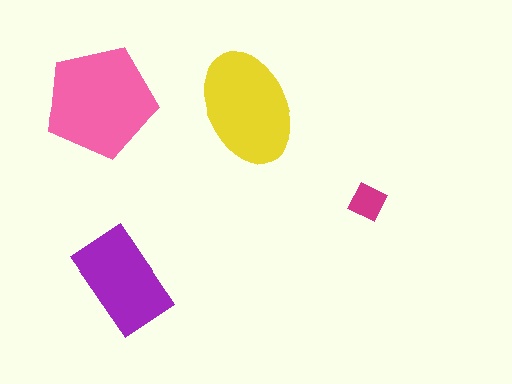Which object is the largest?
The pink pentagon.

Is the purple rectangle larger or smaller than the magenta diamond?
Larger.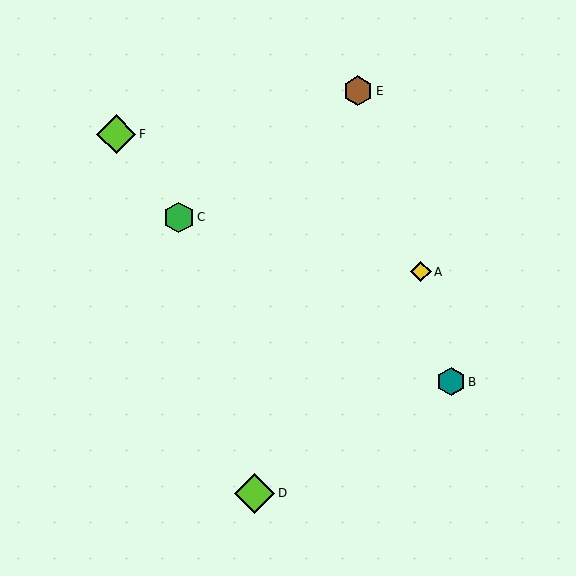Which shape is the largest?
The lime diamond (labeled D) is the largest.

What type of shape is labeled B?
Shape B is a teal hexagon.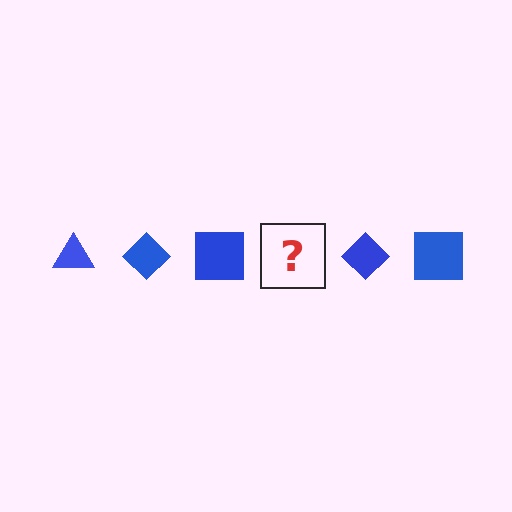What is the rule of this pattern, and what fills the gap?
The rule is that the pattern cycles through triangle, diamond, square shapes in blue. The gap should be filled with a blue triangle.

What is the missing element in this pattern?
The missing element is a blue triangle.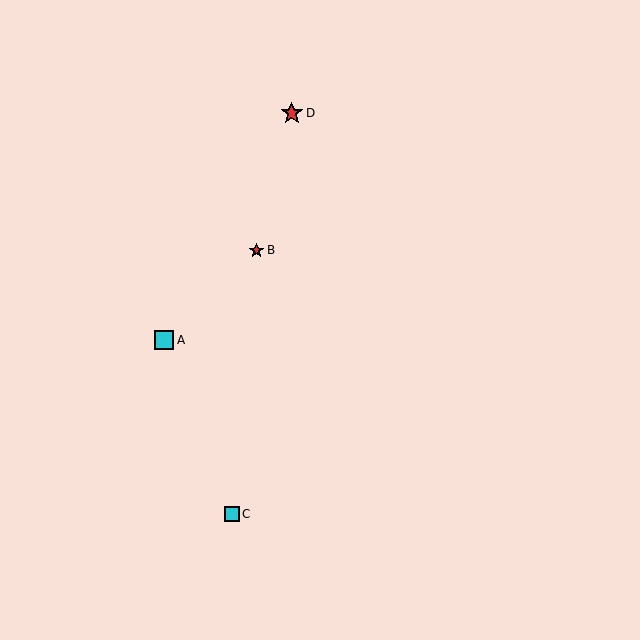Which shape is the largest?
The red star (labeled D) is the largest.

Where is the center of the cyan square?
The center of the cyan square is at (232, 514).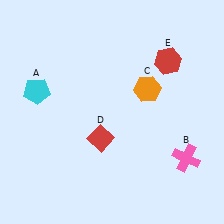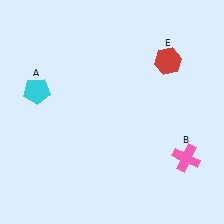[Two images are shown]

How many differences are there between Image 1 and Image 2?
There are 2 differences between the two images.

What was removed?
The orange hexagon (C), the red diamond (D) were removed in Image 2.